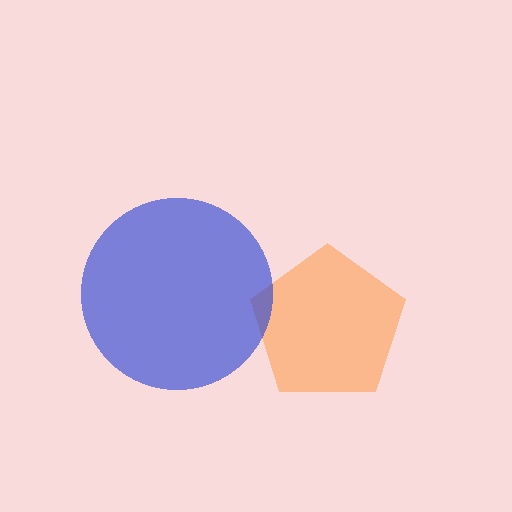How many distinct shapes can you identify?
There are 2 distinct shapes: an orange pentagon, a blue circle.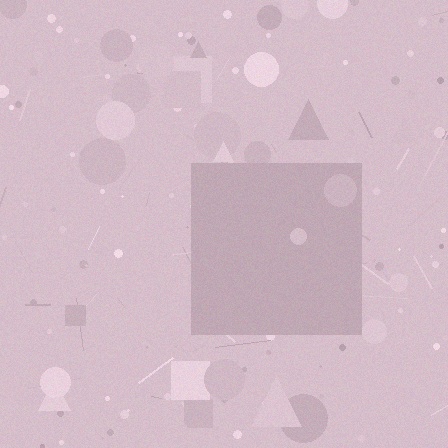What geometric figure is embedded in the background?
A square is embedded in the background.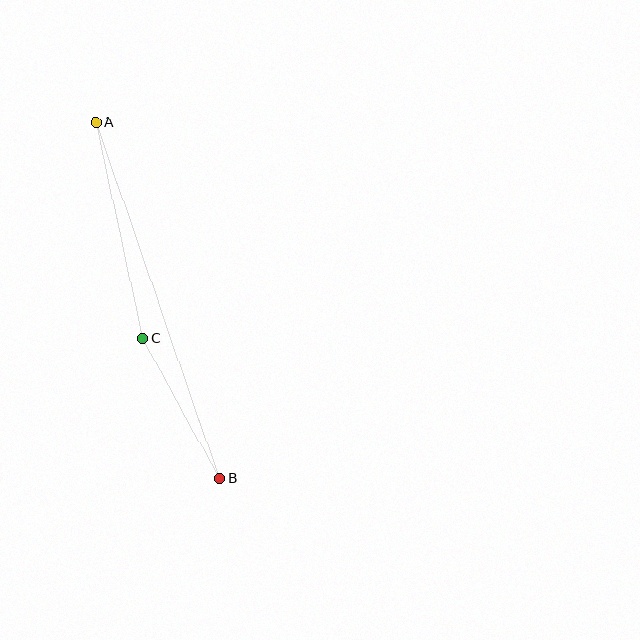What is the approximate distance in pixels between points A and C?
The distance between A and C is approximately 222 pixels.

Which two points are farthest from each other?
Points A and B are farthest from each other.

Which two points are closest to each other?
Points B and C are closest to each other.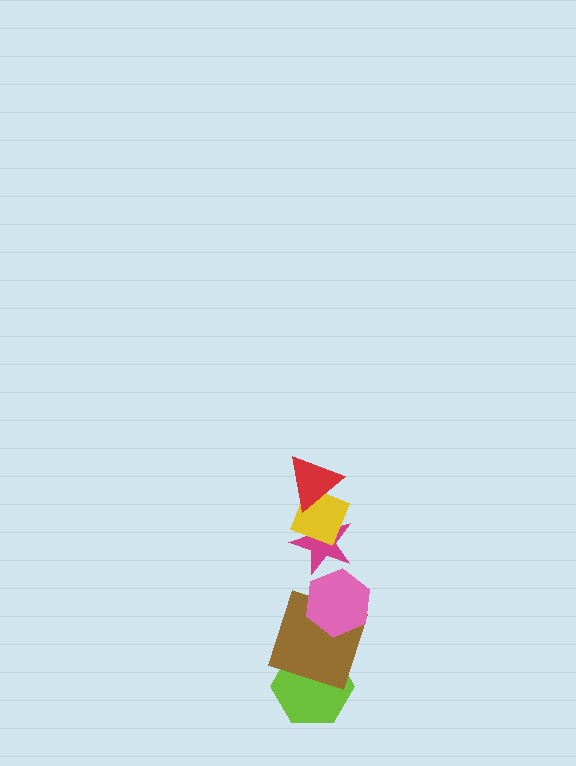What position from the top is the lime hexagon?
The lime hexagon is 6th from the top.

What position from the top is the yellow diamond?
The yellow diamond is 2nd from the top.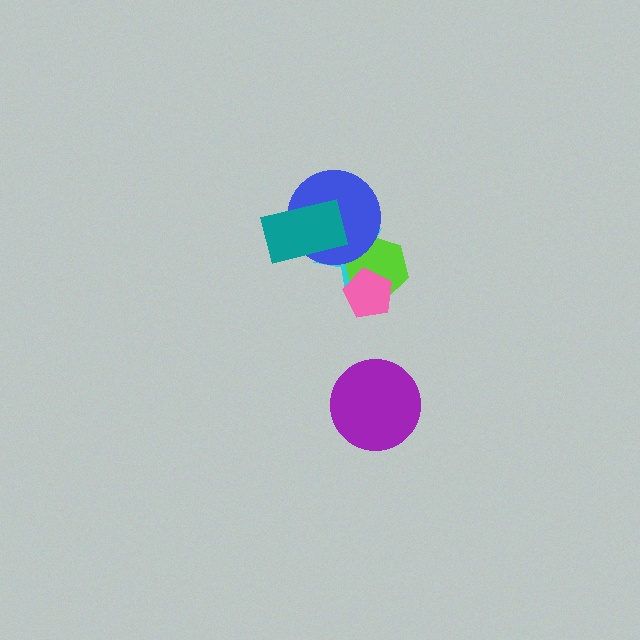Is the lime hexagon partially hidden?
Yes, it is partially covered by another shape.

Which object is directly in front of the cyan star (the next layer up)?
The lime hexagon is directly in front of the cyan star.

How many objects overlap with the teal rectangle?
2 objects overlap with the teal rectangle.